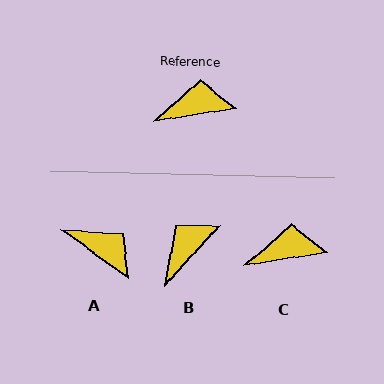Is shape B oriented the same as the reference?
No, it is off by about 39 degrees.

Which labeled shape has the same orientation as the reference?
C.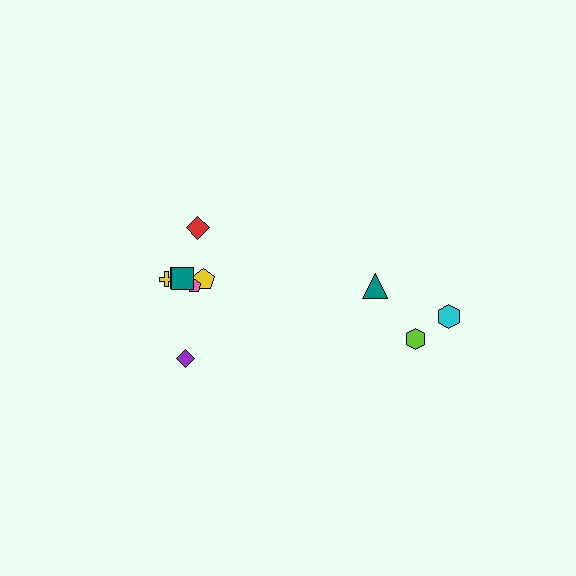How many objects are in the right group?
There are 3 objects.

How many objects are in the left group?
There are 7 objects.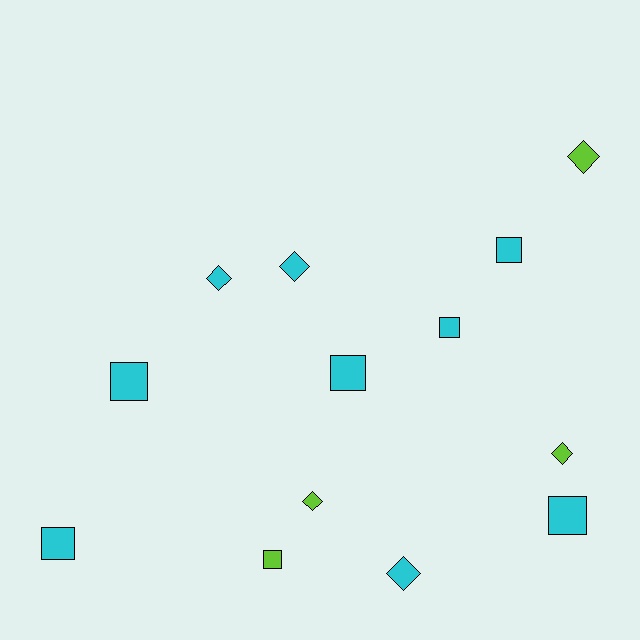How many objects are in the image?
There are 13 objects.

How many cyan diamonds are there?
There are 3 cyan diamonds.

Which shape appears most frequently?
Square, with 7 objects.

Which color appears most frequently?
Cyan, with 9 objects.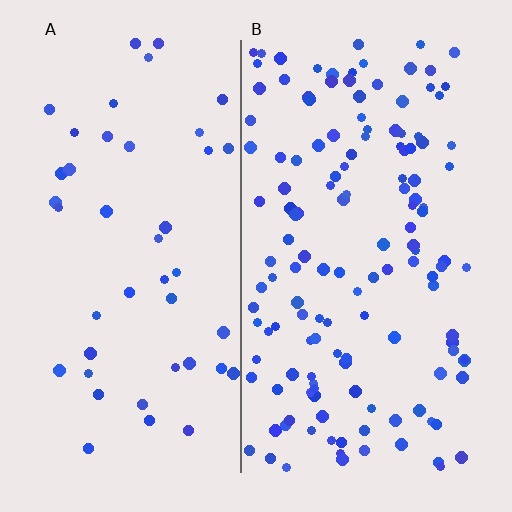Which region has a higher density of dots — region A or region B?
B (the right).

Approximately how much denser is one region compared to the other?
Approximately 3.2× — region B over region A.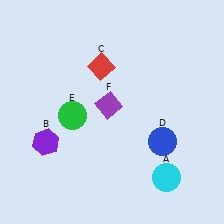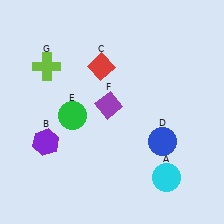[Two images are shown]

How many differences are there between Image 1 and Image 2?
There is 1 difference between the two images.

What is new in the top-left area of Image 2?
A lime cross (G) was added in the top-left area of Image 2.